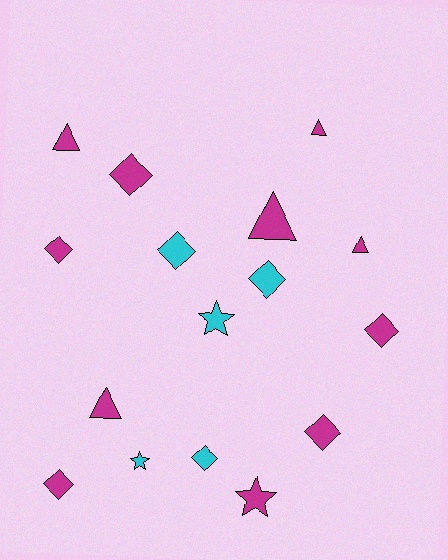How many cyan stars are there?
There are 2 cyan stars.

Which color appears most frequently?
Magenta, with 11 objects.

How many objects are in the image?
There are 16 objects.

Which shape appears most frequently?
Diamond, with 8 objects.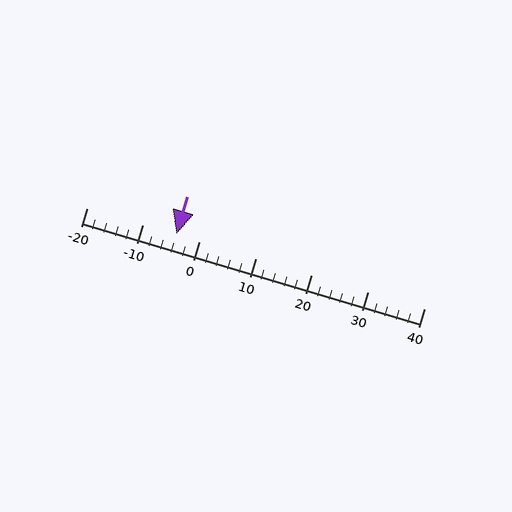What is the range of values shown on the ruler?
The ruler shows values from -20 to 40.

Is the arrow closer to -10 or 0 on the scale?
The arrow is closer to 0.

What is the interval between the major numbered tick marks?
The major tick marks are spaced 10 units apart.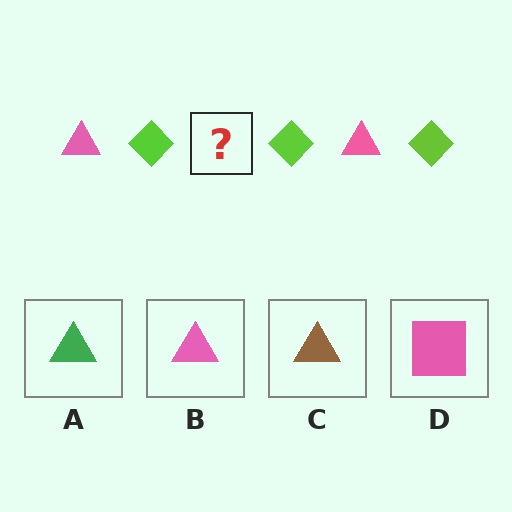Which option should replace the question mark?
Option B.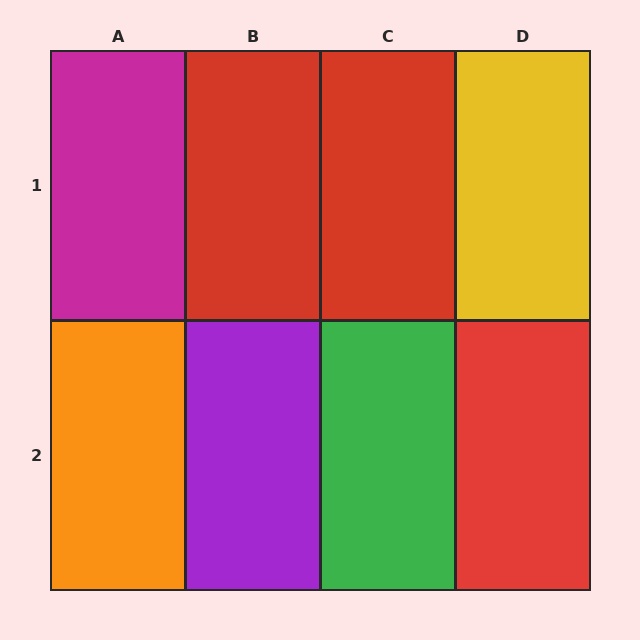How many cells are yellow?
1 cell is yellow.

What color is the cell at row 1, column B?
Red.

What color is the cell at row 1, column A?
Magenta.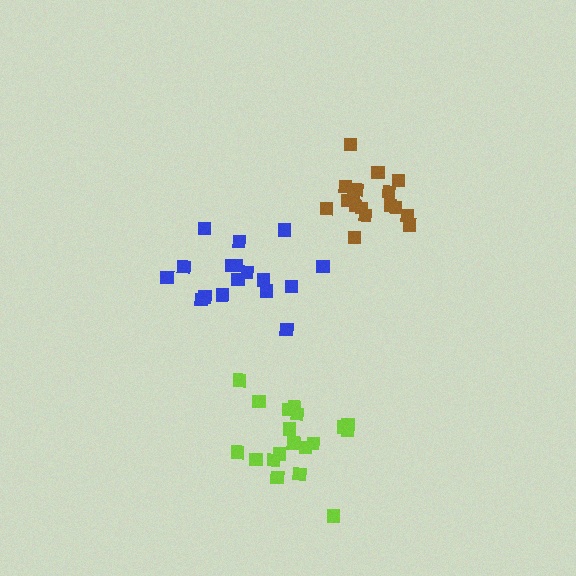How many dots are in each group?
Group 1: 17 dots, Group 2: 17 dots, Group 3: 19 dots (53 total).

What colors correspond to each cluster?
The clusters are colored: blue, brown, lime.